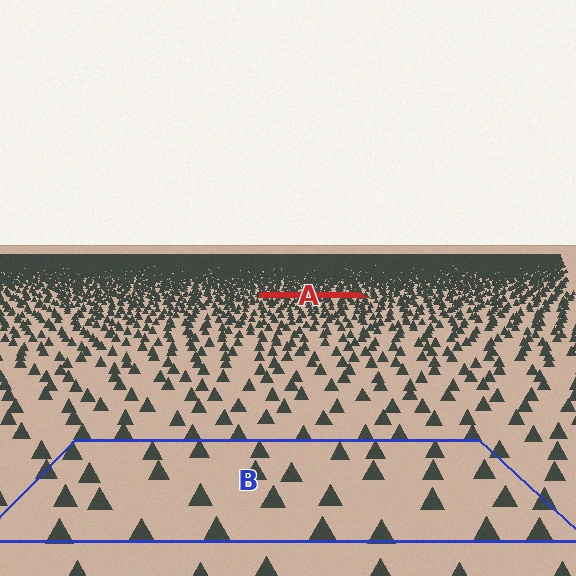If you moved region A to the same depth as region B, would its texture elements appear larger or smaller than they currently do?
They would appear larger. At a closer depth, the same texture elements are projected at a bigger on-screen size.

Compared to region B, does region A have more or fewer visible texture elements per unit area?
Region A has more texture elements per unit area — they are packed more densely because it is farther away.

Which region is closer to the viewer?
Region B is closer. The texture elements there are larger and more spread out.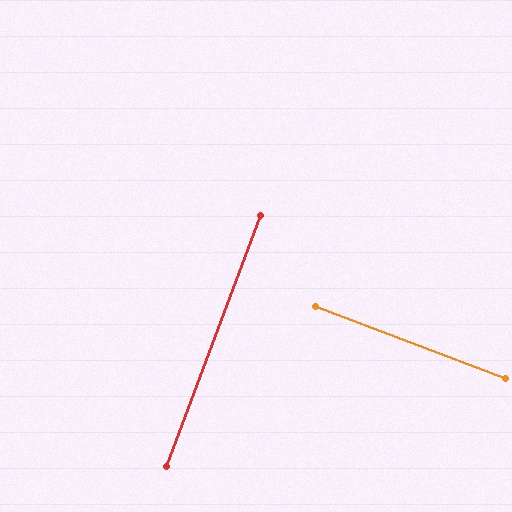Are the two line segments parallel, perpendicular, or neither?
Perpendicular — they meet at approximately 90°.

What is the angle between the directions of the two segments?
Approximately 90 degrees.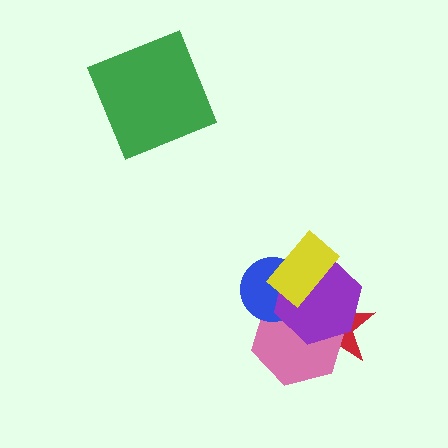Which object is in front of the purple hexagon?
The yellow rectangle is in front of the purple hexagon.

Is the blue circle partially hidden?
Yes, it is partially covered by another shape.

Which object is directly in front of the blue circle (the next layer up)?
The purple hexagon is directly in front of the blue circle.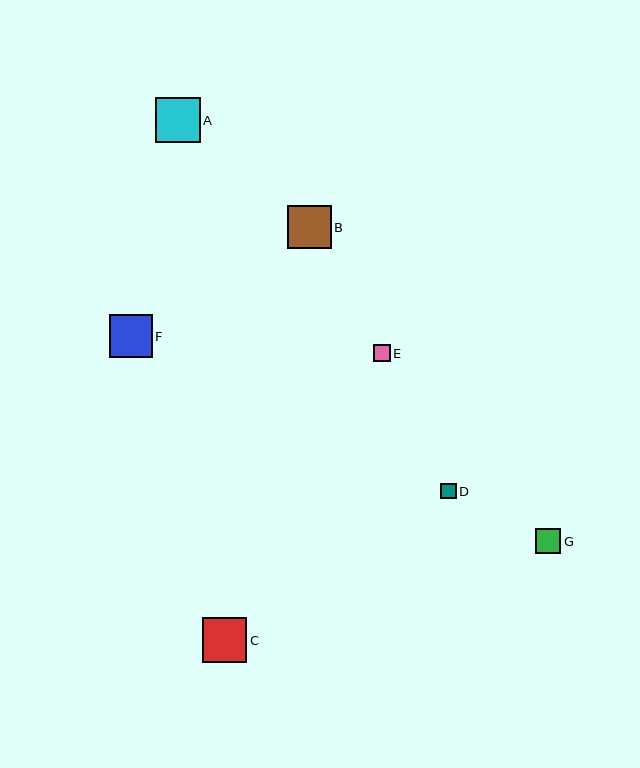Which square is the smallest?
Square D is the smallest with a size of approximately 15 pixels.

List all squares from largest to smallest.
From largest to smallest: A, C, B, F, G, E, D.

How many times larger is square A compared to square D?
Square A is approximately 3.0 times the size of square D.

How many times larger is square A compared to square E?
Square A is approximately 2.7 times the size of square E.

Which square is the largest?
Square A is the largest with a size of approximately 45 pixels.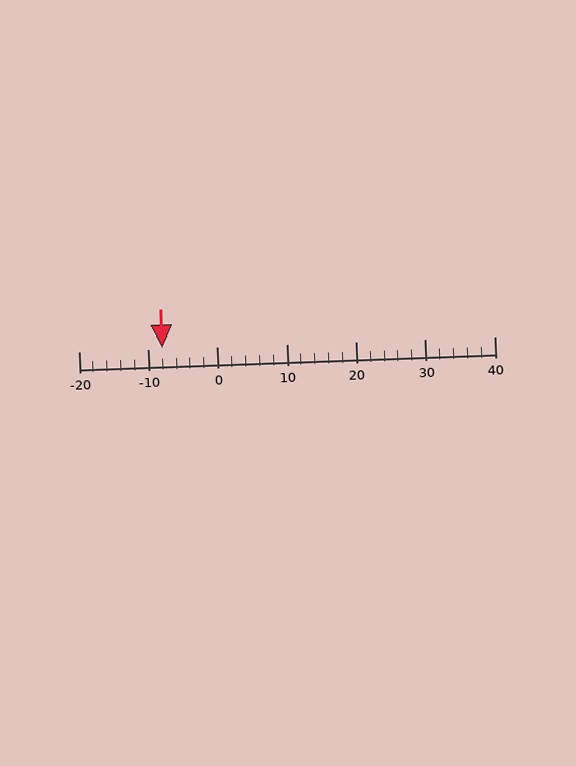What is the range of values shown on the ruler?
The ruler shows values from -20 to 40.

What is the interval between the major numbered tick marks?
The major tick marks are spaced 10 units apart.